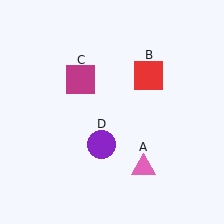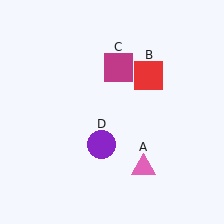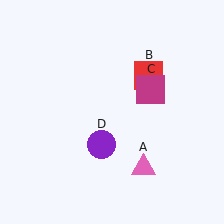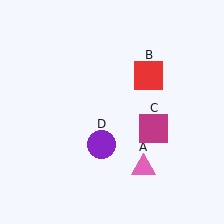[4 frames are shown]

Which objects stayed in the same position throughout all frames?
Pink triangle (object A) and red square (object B) and purple circle (object D) remained stationary.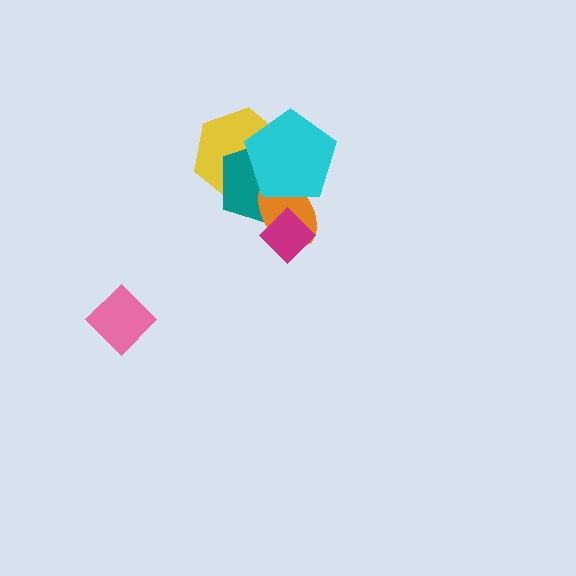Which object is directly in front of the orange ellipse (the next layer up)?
The cyan pentagon is directly in front of the orange ellipse.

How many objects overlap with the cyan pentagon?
3 objects overlap with the cyan pentagon.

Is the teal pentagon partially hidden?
Yes, it is partially covered by another shape.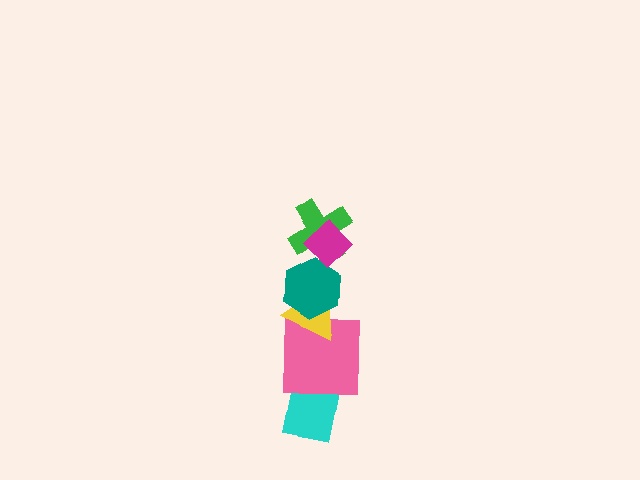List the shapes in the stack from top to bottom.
From top to bottom: the magenta diamond, the green cross, the teal hexagon, the yellow triangle, the pink square, the cyan rectangle.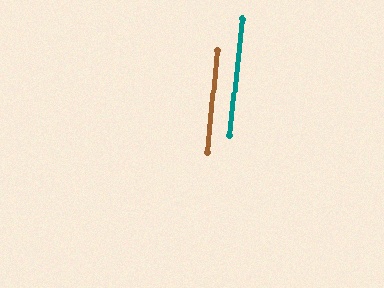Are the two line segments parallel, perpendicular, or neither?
Parallel — their directions differ by only 0.9°.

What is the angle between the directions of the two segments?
Approximately 1 degree.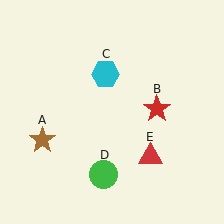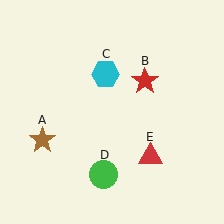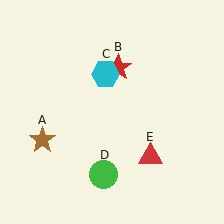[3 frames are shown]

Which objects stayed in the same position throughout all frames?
Brown star (object A) and cyan hexagon (object C) and green circle (object D) and red triangle (object E) remained stationary.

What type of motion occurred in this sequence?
The red star (object B) rotated counterclockwise around the center of the scene.